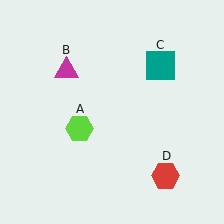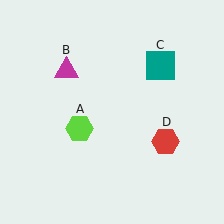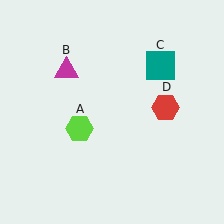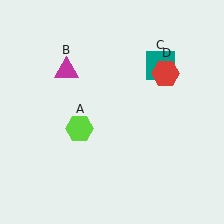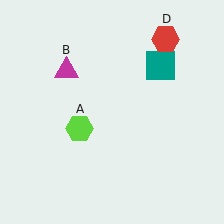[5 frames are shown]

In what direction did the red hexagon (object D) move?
The red hexagon (object D) moved up.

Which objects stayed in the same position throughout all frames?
Lime hexagon (object A) and magenta triangle (object B) and teal square (object C) remained stationary.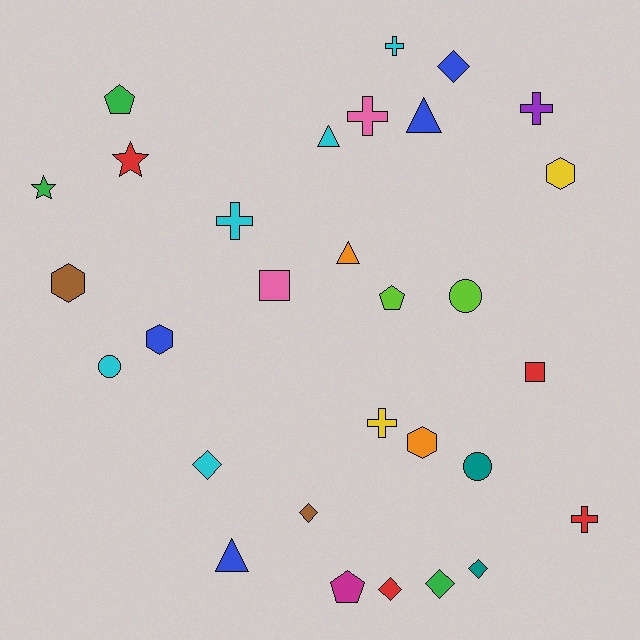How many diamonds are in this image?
There are 6 diamonds.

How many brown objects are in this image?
There are 2 brown objects.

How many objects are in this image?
There are 30 objects.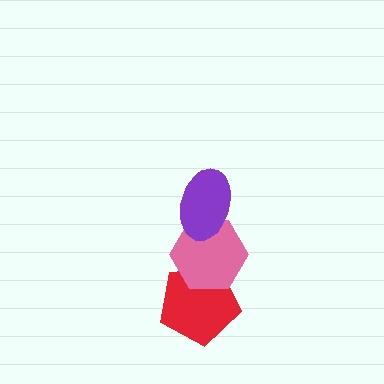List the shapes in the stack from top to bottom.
From top to bottom: the purple ellipse, the pink hexagon, the red pentagon.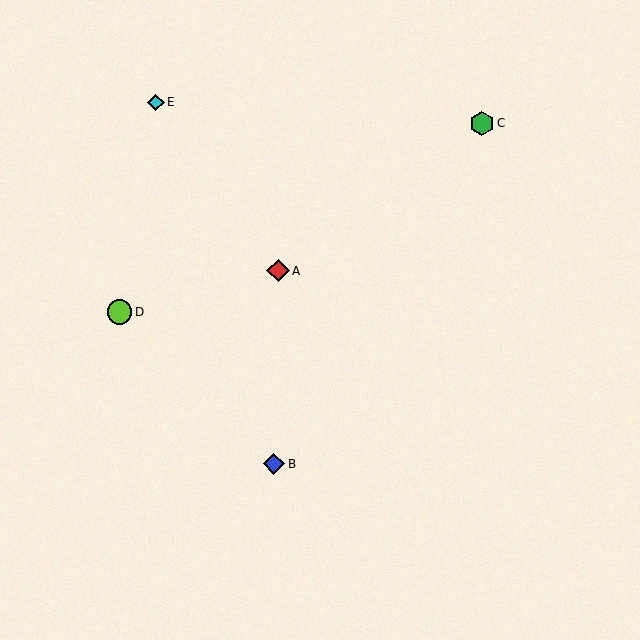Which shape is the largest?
The lime circle (labeled D) is the largest.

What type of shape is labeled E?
Shape E is a cyan diamond.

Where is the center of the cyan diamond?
The center of the cyan diamond is at (156, 102).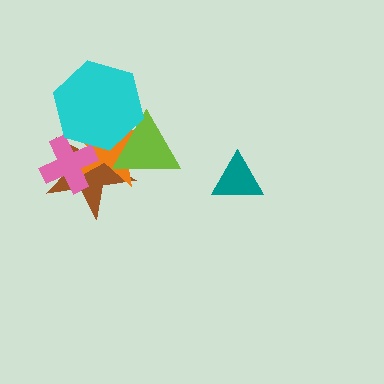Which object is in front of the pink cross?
The cyan hexagon is in front of the pink cross.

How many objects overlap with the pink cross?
3 objects overlap with the pink cross.